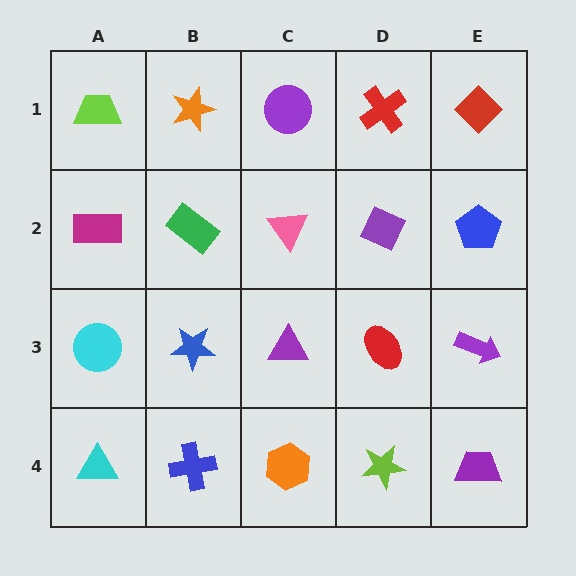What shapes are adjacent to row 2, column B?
An orange star (row 1, column B), a blue star (row 3, column B), a magenta rectangle (row 2, column A), a pink triangle (row 2, column C).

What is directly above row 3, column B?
A green rectangle.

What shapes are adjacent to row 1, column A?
A magenta rectangle (row 2, column A), an orange star (row 1, column B).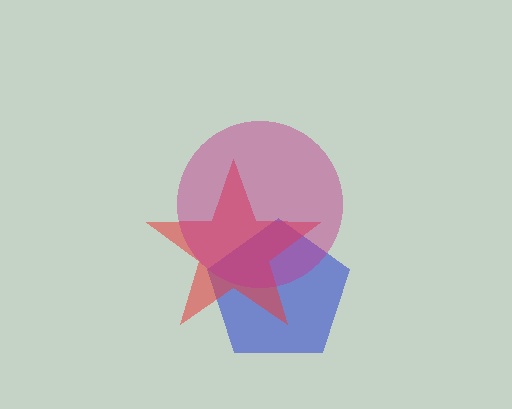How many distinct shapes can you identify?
There are 3 distinct shapes: a blue pentagon, a red star, a magenta circle.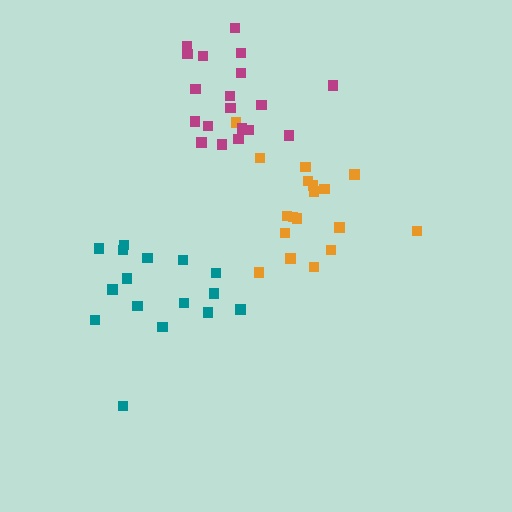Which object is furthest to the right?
The orange cluster is rightmost.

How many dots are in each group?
Group 1: 18 dots, Group 2: 16 dots, Group 3: 19 dots (53 total).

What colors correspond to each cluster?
The clusters are colored: orange, teal, magenta.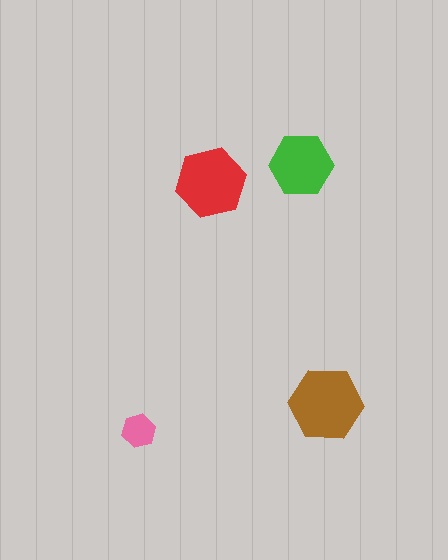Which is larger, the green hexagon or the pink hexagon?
The green one.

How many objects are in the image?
There are 4 objects in the image.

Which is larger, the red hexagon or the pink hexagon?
The red one.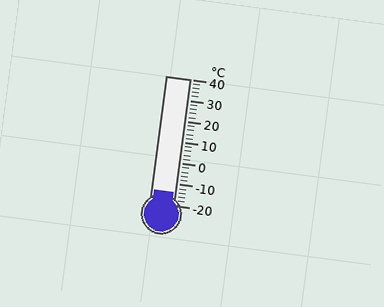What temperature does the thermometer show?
The thermometer shows approximately -14°C.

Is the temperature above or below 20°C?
The temperature is below 20°C.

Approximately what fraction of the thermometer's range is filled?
The thermometer is filled to approximately 10% of its range.